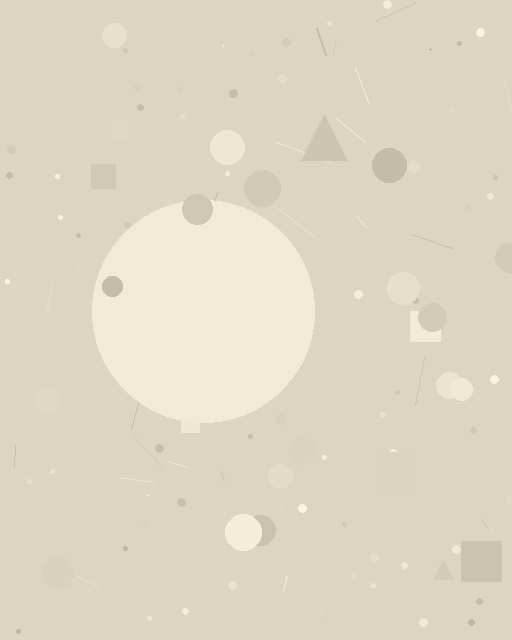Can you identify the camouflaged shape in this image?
The camouflaged shape is a circle.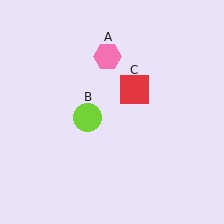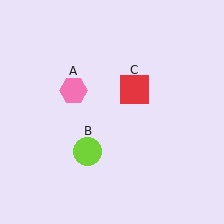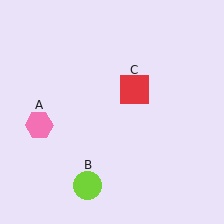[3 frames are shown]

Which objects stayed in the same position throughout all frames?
Red square (object C) remained stationary.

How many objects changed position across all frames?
2 objects changed position: pink hexagon (object A), lime circle (object B).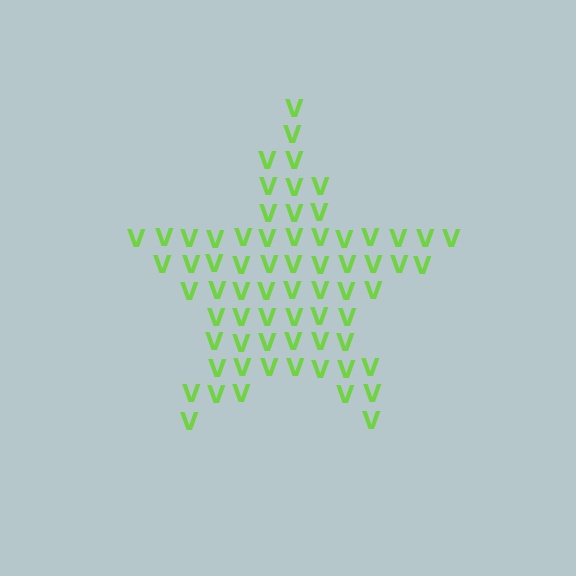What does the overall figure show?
The overall figure shows a star.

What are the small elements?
The small elements are letter V's.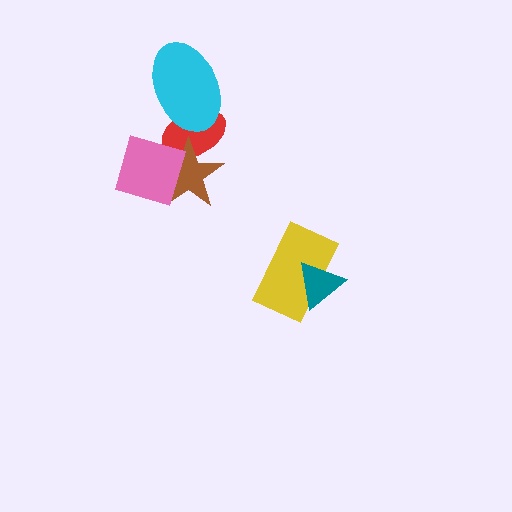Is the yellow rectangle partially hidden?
Yes, it is partially covered by another shape.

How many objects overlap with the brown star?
2 objects overlap with the brown star.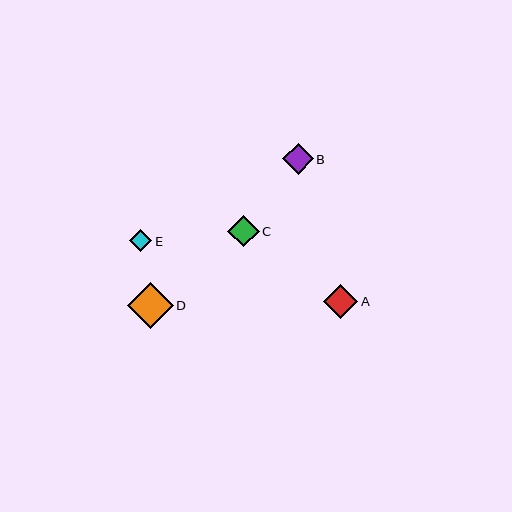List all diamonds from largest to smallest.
From largest to smallest: D, A, C, B, E.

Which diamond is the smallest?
Diamond E is the smallest with a size of approximately 23 pixels.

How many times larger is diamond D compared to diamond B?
Diamond D is approximately 1.5 times the size of diamond B.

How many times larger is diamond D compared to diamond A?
Diamond D is approximately 1.3 times the size of diamond A.